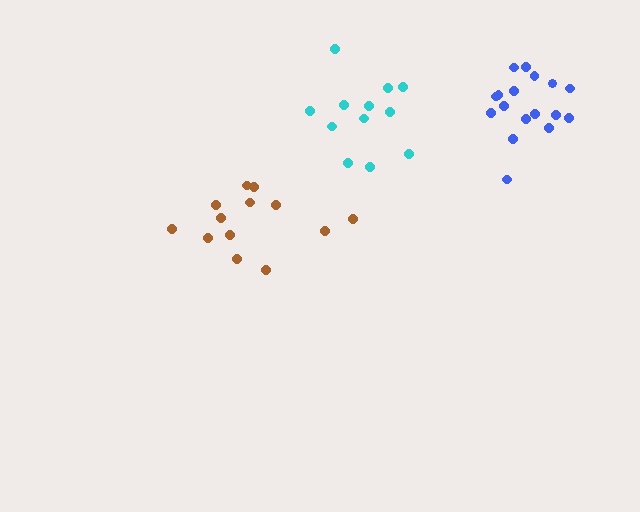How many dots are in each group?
Group 1: 13 dots, Group 2: 13 dots, Group 3: 17 dots (43 total).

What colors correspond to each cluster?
The clusters are colored: cyan, brown, blue.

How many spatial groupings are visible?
There are 3 spatial groupings.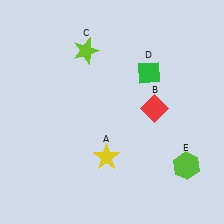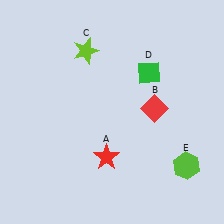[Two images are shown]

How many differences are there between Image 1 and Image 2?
There is 1 difference between the two images.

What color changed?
The star (A) changed from yellow in Image 1 to red in Image 2.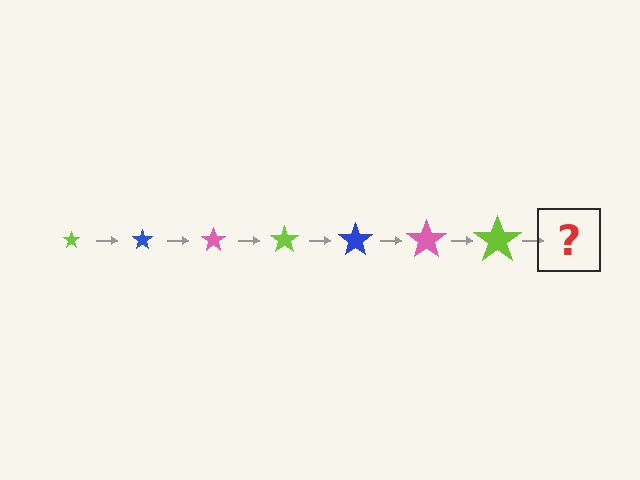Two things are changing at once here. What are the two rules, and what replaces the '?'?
The two rules are that the star grows larger each step and the color cycles through lime, blue, and pink. The '?' should be a blue star, larger than the previous one.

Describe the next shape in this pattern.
It should be a blue star, larger than the previous one.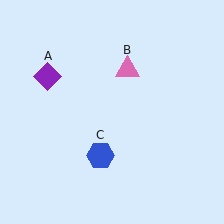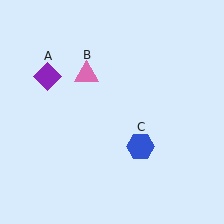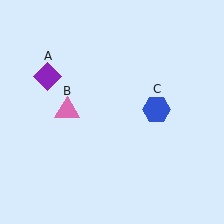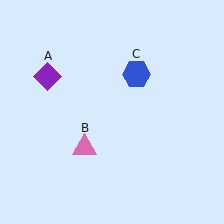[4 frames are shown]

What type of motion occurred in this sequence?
The pink triangle (object B), blue hexagon (object C) rotated counterclockwise around the center of the scene.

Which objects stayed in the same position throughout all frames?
Purple diamond (object A) remained stationary.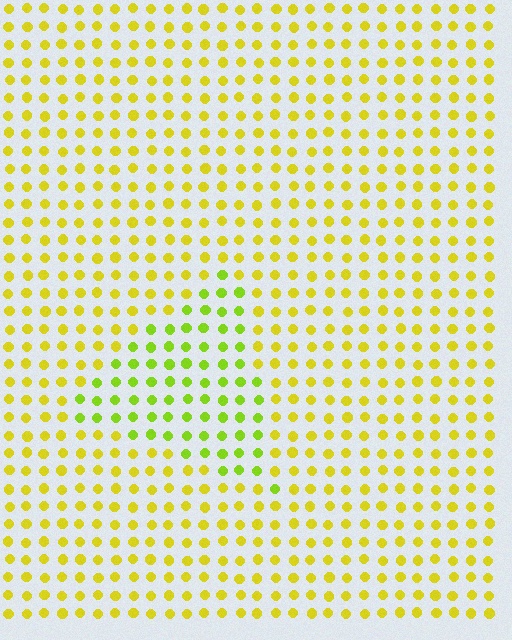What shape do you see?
I see a triangle.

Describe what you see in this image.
The image is filled with small yellow elements in a uniform arrangement. A triangle-shaped region is visible where the elements are tinted to a slightly different hue, forming a subtle color boundary.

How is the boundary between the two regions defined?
The boundary is defined purely by a slight shift in hue (about 29 degrees). Spacing, size, and orientation are identical on both sides.